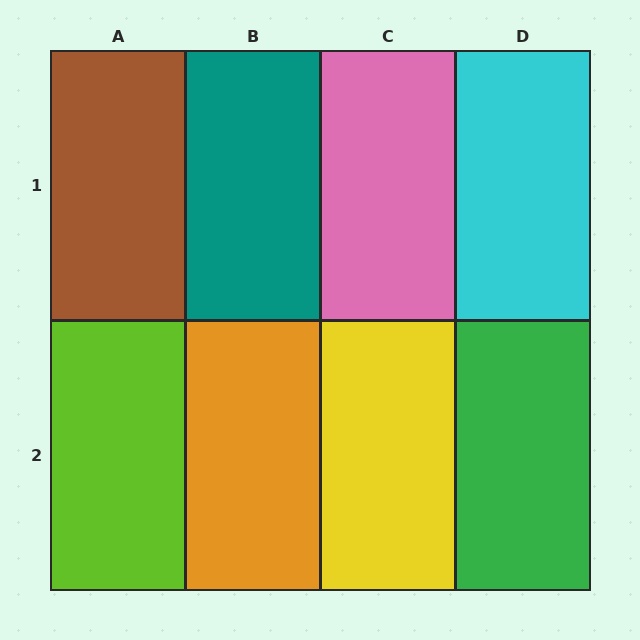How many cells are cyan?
1 cell is cyan.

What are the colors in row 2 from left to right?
Lime, orange, yellow, green.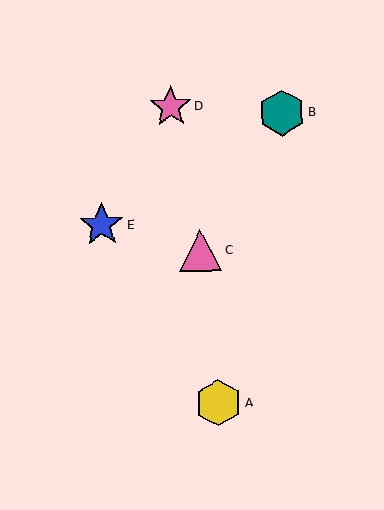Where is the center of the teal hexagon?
The center of the teal hexagon is at (282, 113).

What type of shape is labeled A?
Shape A is a yellow hexagon.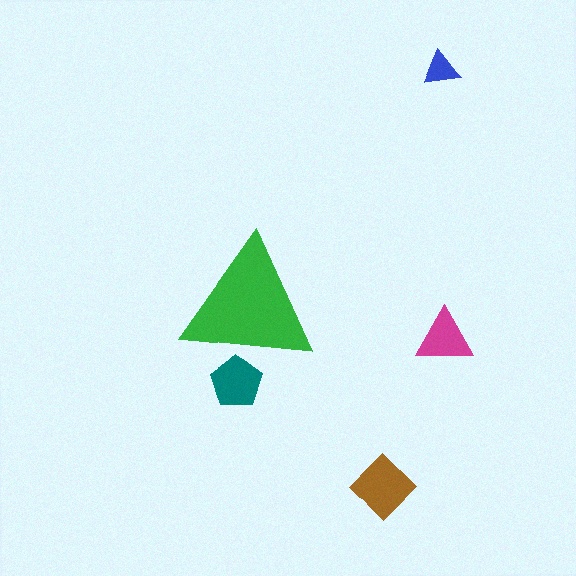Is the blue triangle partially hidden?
No, the blue triangle is fully visible.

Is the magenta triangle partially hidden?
No, the magenta triangle is fully visible.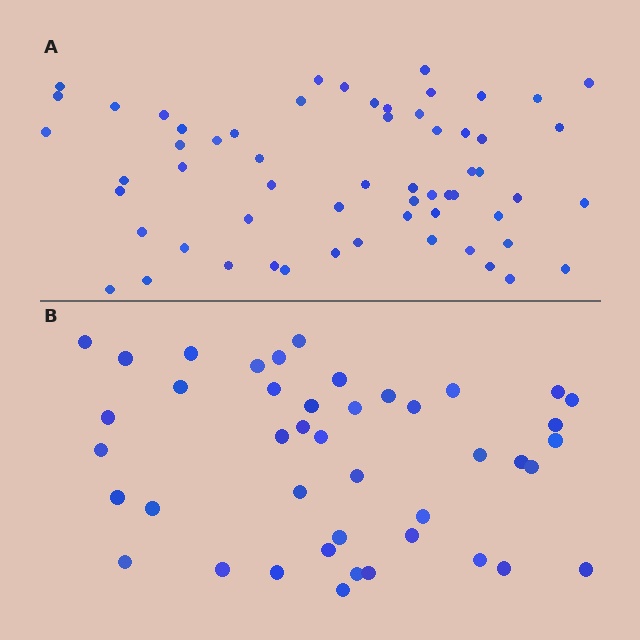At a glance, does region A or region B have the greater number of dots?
Region A (the top region) has more dots.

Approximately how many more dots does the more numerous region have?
Region A has approximately 15 more dots than region B.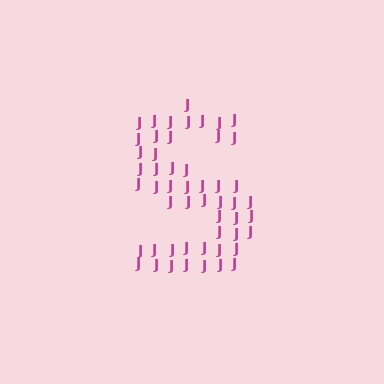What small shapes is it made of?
It is made of small letter J's.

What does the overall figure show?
The overall figure shows the letter S.